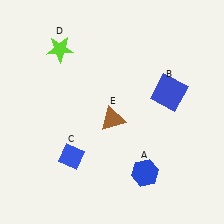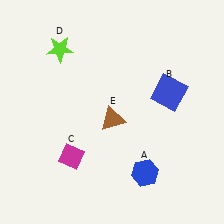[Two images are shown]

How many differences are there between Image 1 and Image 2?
There is 1 difference between the two images.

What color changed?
The diamond (C) changed from blue in Image 1 to magenta in Image 2.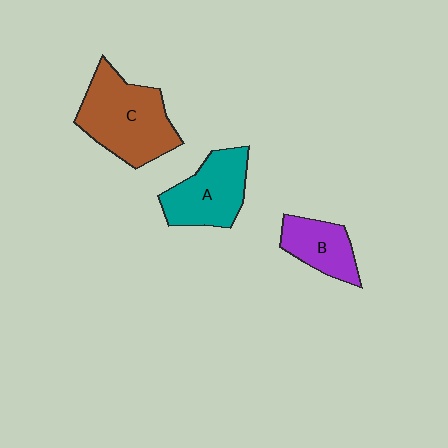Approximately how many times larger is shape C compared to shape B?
Approximately 1.9 times.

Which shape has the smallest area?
Shape B (purple).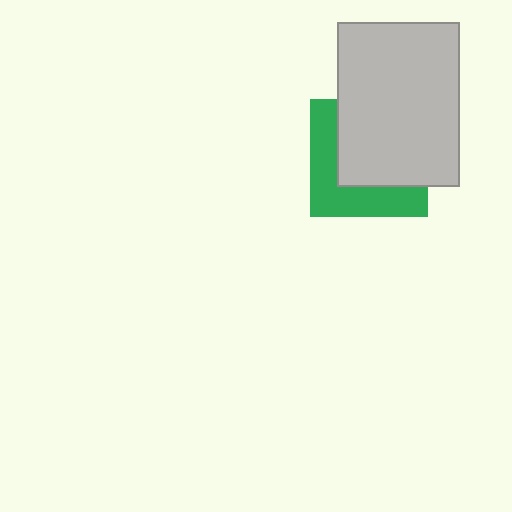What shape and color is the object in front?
The object in front is a light gray rectangle.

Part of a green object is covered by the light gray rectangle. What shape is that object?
It is a square.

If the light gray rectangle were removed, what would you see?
You would see the complete green square.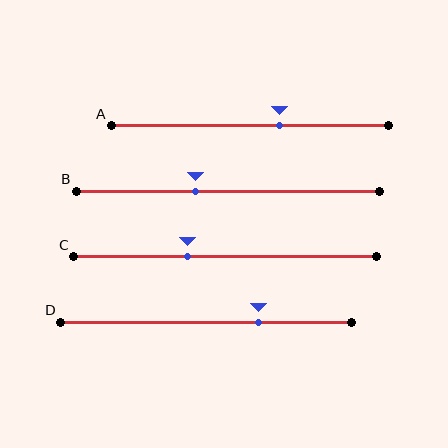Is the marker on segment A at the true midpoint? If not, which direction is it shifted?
No, the marker on segment A is shifted to the right by about 11% of the segment length.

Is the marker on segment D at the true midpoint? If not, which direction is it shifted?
No, the marker on segment D is shifted to the right by about 18% of the segment length.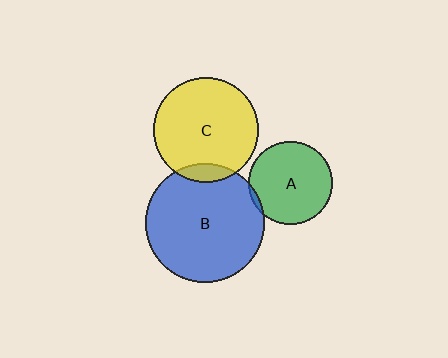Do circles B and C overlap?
Yes.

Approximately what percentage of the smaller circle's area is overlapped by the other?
Approximately 10%.